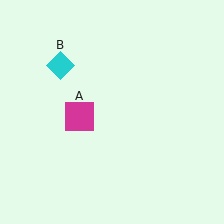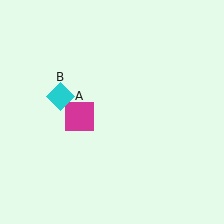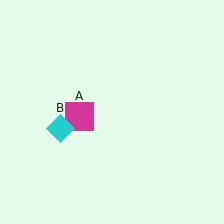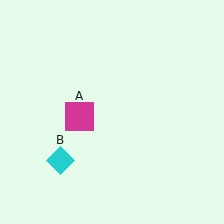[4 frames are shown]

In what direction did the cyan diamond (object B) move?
The cyan diamond (object B) moved down.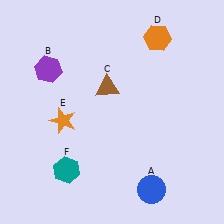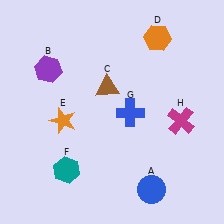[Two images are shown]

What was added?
A blue cross (G), a magenta cross (H) were added in Image 2.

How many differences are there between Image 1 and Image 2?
There are 2 differences between the two images.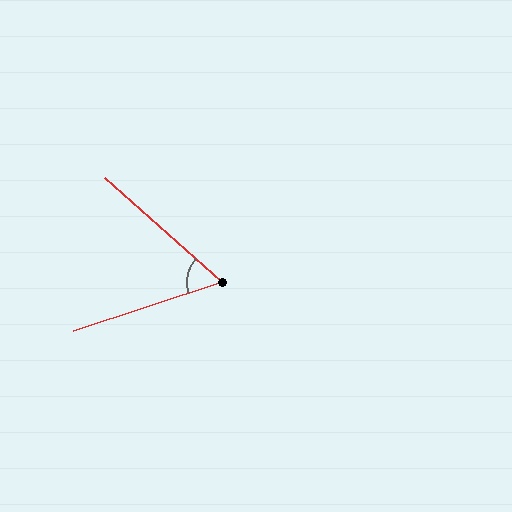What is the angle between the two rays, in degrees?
Approximately 60 degrees.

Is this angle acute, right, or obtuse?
It is acute.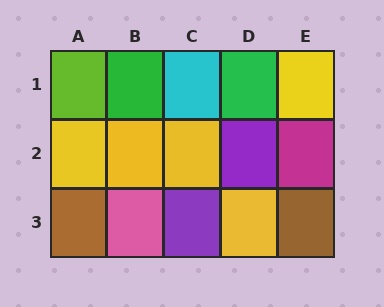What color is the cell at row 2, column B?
Yellow.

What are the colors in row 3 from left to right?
Brown, pink, purple, yellow, brown.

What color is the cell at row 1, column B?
Green.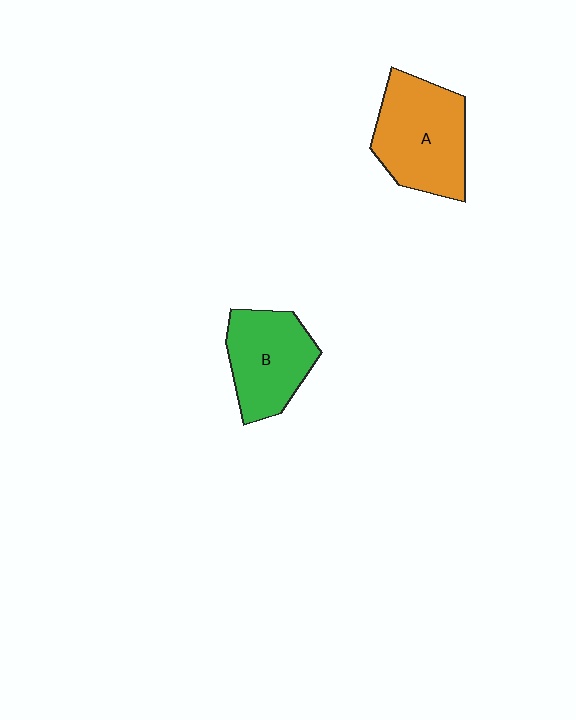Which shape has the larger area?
Shape A (orange).